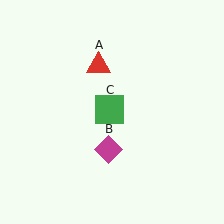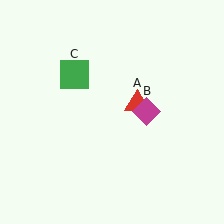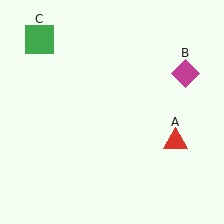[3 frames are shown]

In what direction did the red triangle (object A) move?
The red triangle (object A) moved down and to the right.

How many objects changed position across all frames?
3 objects changed position: red triangle (object A), magenta diamond (object B), green square (object C).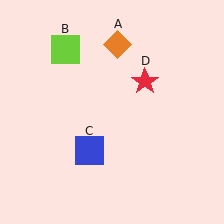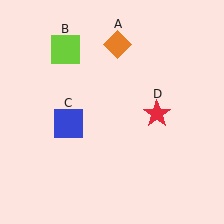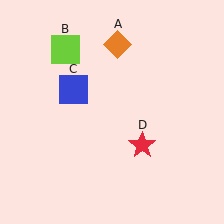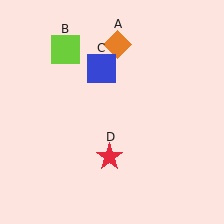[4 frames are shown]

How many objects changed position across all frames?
2 objects changed position: blue square (object C), red star (object D).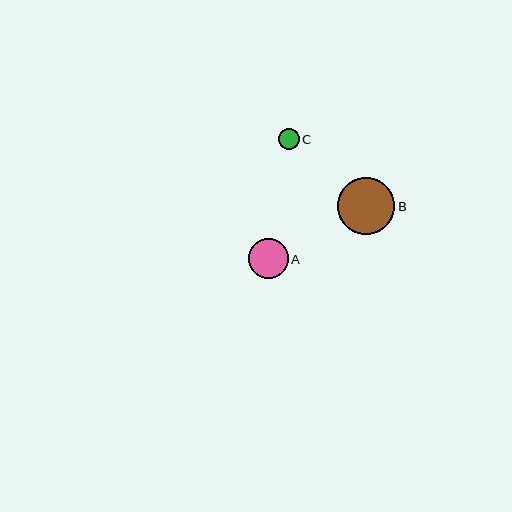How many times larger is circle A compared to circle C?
Circle A is approximately 1.9 times the size of circle C.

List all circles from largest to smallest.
From largest to smallest: B, A, C.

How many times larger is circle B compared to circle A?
Circle B is approximately 1.5 times the size of circle A.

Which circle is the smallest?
Circle C is the smallest with a size of approximately 21 pixels.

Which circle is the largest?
Circle B is the largest with a size of approximately 57 pixels.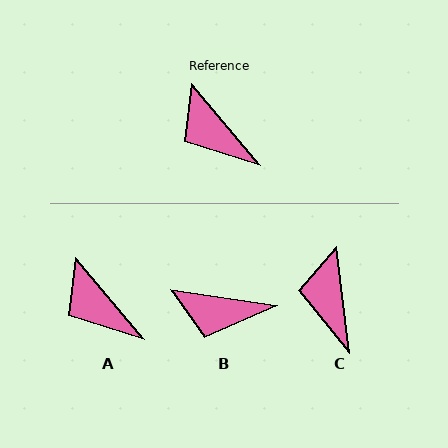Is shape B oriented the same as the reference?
No, it is off by about 42 degrees.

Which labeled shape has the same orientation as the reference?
A.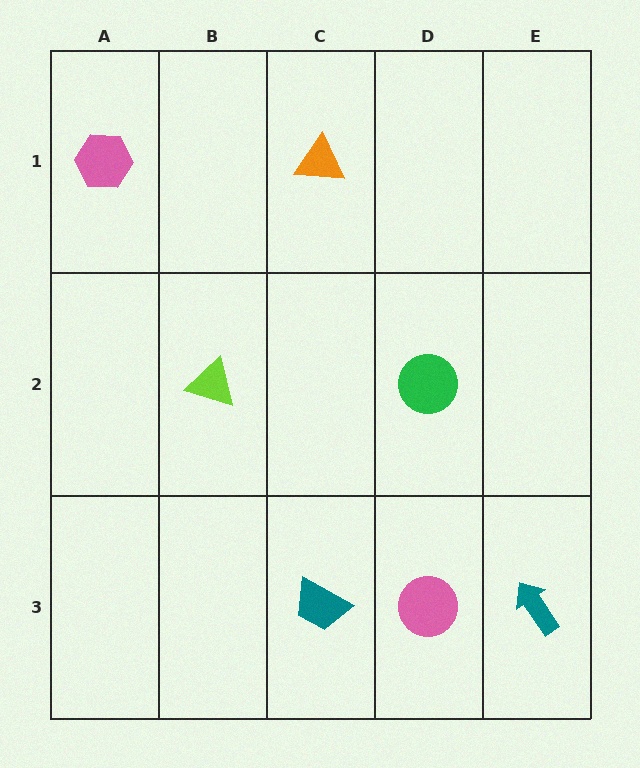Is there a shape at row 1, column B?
No, that cell is empty.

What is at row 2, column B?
A lime triangle.